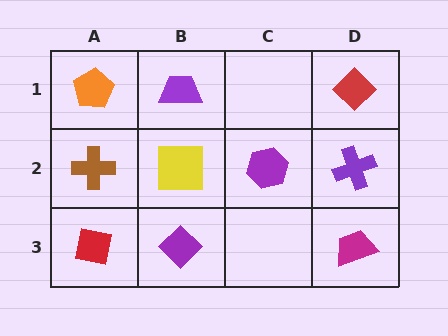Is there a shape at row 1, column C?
No, that cell is empty.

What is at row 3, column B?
A purple diamond.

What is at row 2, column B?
A yellow square.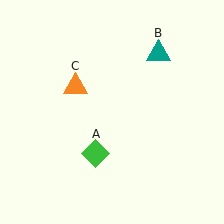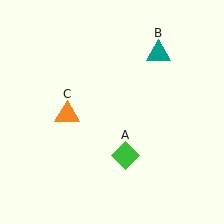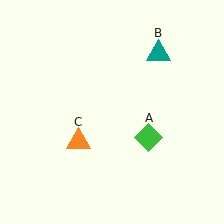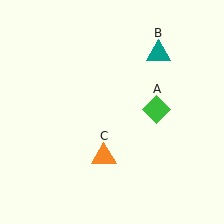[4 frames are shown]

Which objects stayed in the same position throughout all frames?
Teal triangle (object B) remained stationary.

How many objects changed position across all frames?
2 objects changed position: green diamond (object A), orange triangle (object C).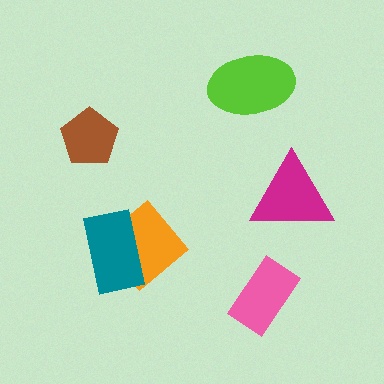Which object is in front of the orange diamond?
The teal rectangle is in front of the orange diamond.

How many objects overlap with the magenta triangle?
0 objects overlap with the magenta triangle.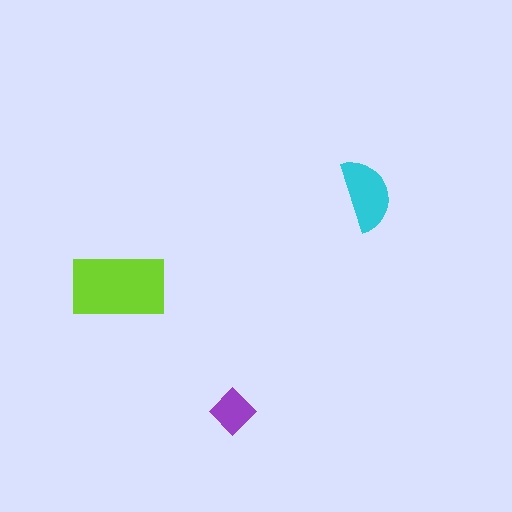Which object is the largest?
The lime rectangle.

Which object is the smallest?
The purple diamond.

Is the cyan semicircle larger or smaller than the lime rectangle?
Smaller.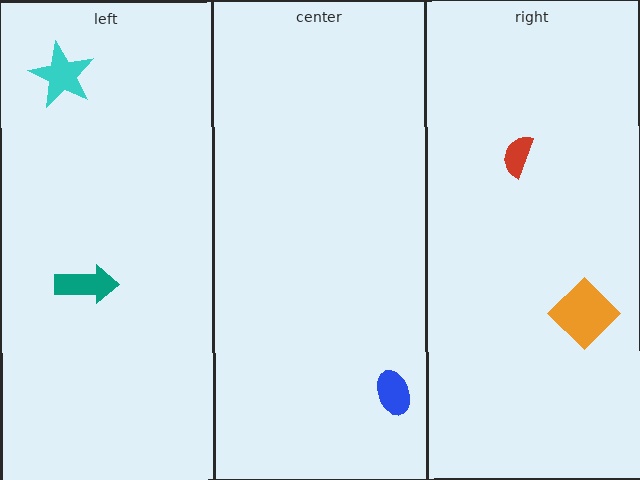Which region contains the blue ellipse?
The center region.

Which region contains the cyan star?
The left region.